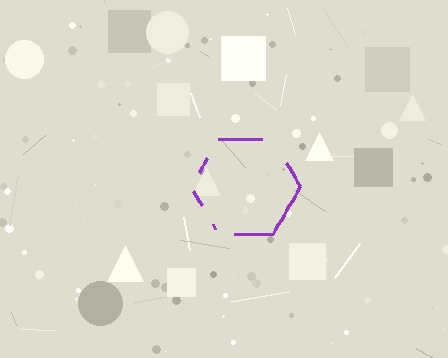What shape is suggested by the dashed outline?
The dashed outline suggests a hexagon.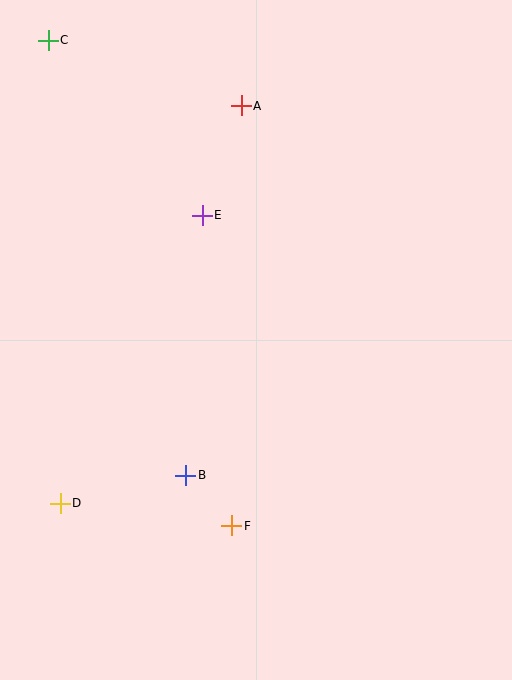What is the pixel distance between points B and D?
The distance between B and D is 128 pixels.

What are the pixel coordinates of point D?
Point D is at (60, 503).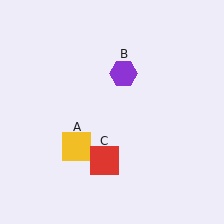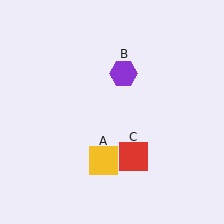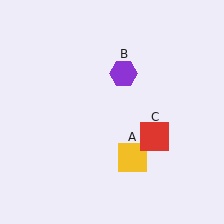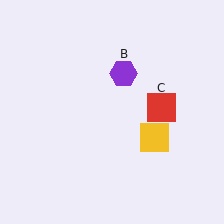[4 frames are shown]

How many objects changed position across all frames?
2 objects changed position: yellow square (object A), red square (object C).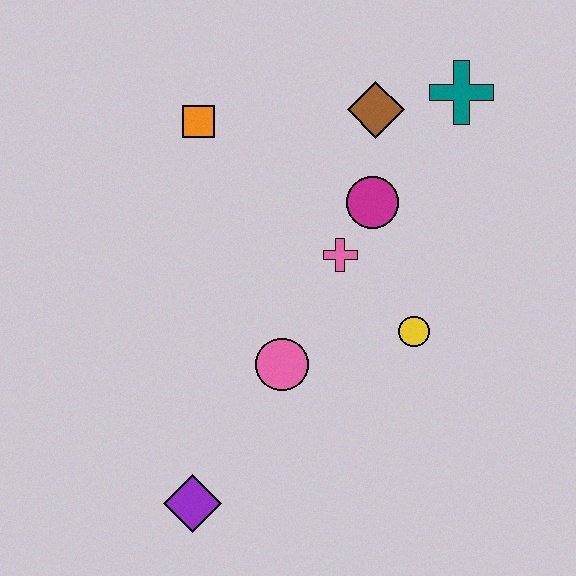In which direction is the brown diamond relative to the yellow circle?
The brown diamond is above the yellow circle.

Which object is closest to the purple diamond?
The pink circle is closest to the purple diamond.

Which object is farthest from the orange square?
The purple diamond is farthest from the orange square.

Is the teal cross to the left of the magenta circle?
No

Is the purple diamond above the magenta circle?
No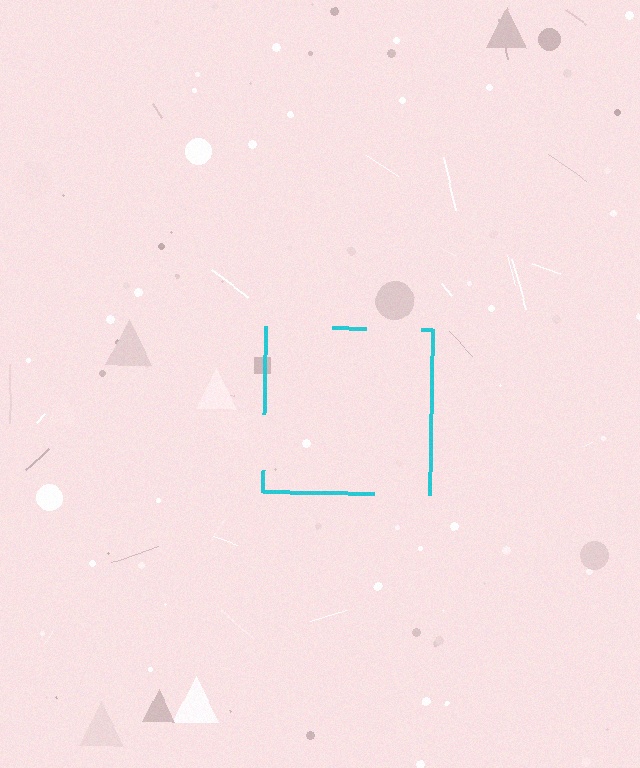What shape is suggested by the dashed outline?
The dashed outline suggests a square.